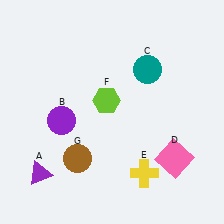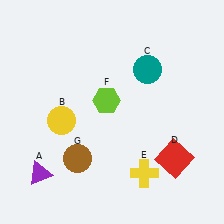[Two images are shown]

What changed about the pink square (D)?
In Image 1, D is pink. In Image 2, it changed to red.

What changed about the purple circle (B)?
In Image 1, B is purple. In Image 2, it changed to yellow.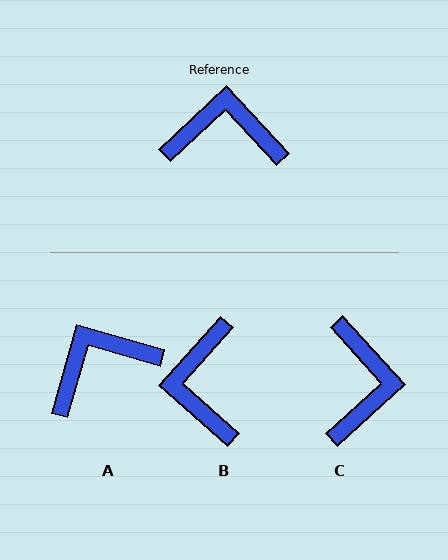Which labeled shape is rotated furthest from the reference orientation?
B, about 95 degrees away.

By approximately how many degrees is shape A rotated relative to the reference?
Approximately 31 degrees counter-clockwise.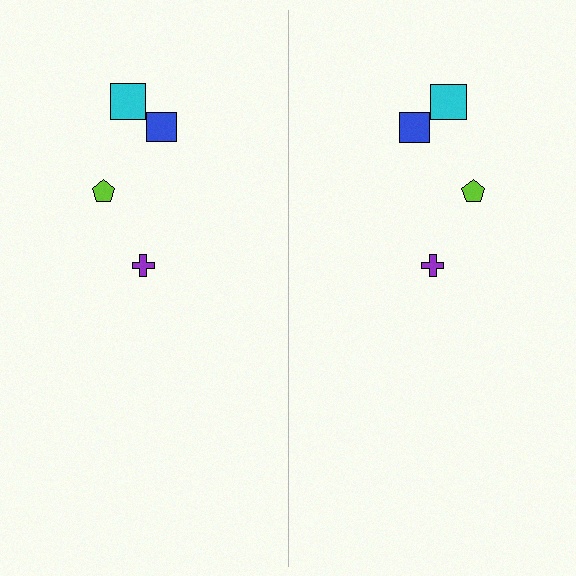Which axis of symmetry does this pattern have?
The pattern has a vertical axis of symmetry running through the center of the image.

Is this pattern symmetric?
Yes, this pattern has bilateral (reflection) symmetry.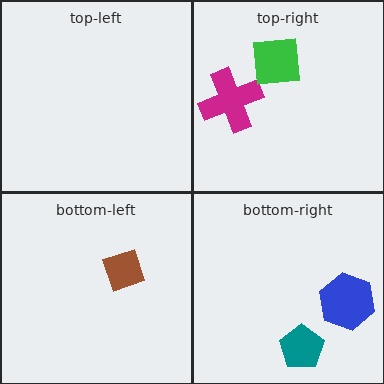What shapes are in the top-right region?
The magenta cross, the green square.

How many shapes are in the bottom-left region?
1.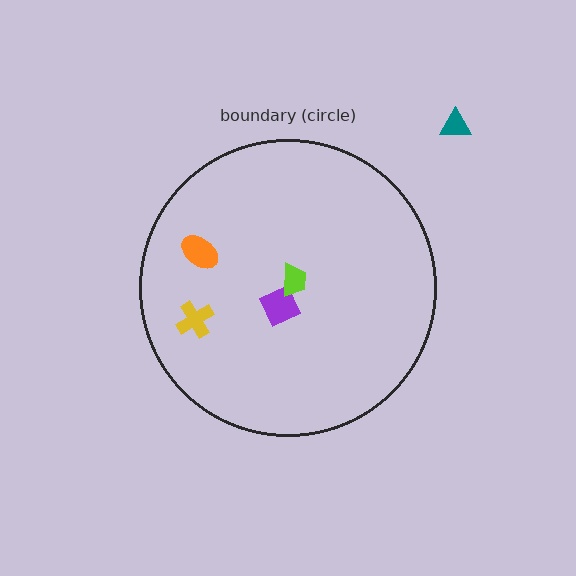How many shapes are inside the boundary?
4 inside, 1 outside.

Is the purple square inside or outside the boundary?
Inside.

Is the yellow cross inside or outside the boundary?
Inside.